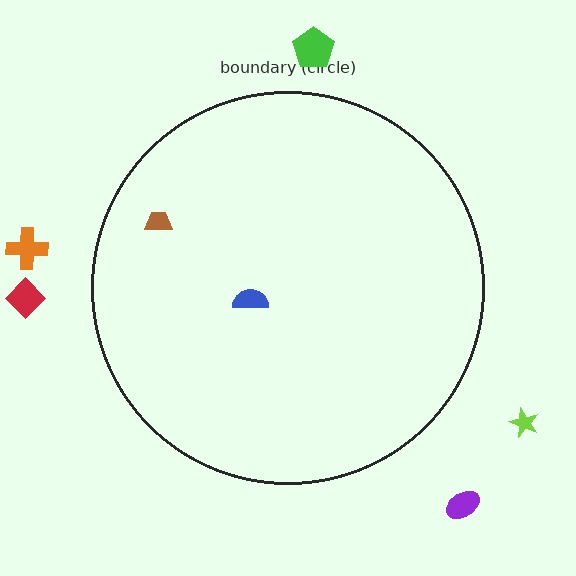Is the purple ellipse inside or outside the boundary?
Outside.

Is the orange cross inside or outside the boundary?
Outside.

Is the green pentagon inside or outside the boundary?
Outside.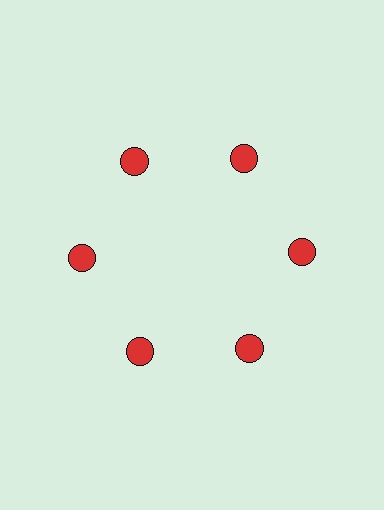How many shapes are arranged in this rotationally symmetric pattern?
There are 6 shapes, arranged in 6 groups of 1.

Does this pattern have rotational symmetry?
Yes, this pattern has 6-fold rotational symmetry. It looks the same after rotating 60 degrees around the center.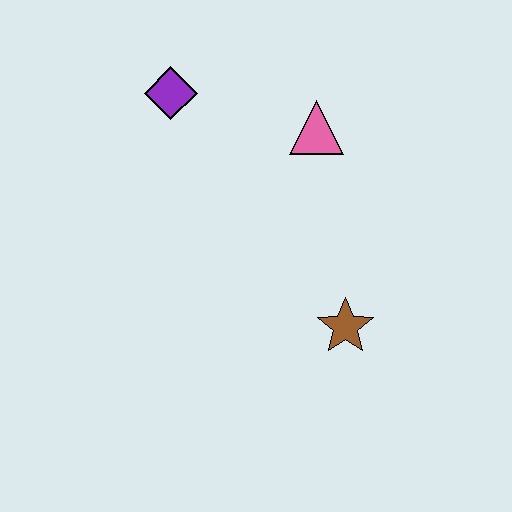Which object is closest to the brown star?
The pink triangle is closest to the brown star.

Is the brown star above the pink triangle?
No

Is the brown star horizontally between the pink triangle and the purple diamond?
No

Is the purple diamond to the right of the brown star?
No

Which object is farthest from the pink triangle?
The brown star is farthest from the pink triangle.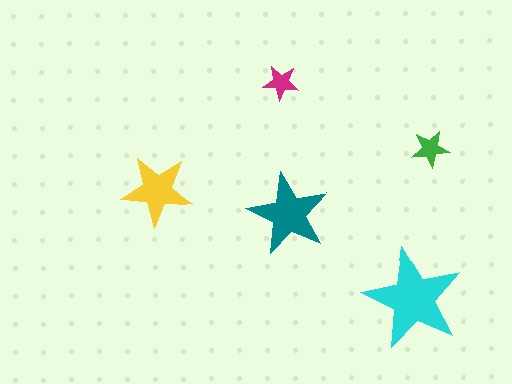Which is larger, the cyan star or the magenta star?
The cyan one.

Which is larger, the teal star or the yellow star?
The teal one.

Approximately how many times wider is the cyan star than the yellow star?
About 1.5 times wider.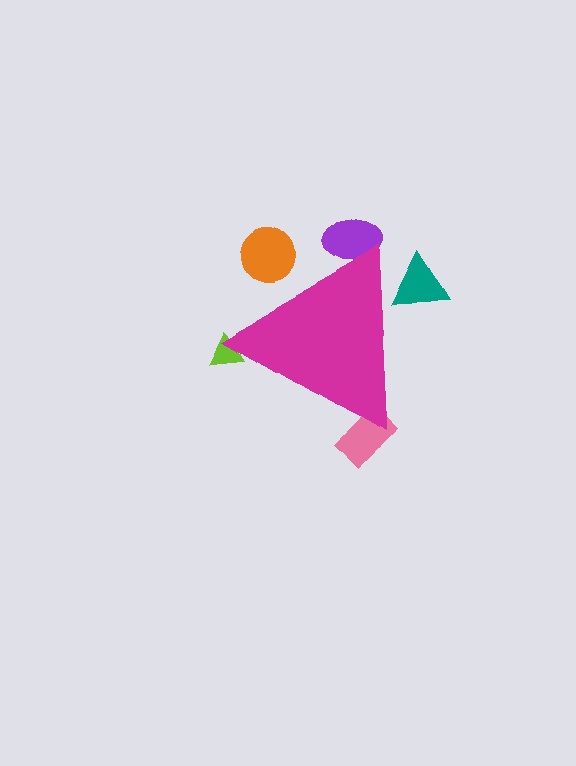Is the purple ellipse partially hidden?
Yes, the purple ellipse is partially hidden behind the magenta triangle.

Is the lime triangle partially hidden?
Yes, the lime triangle is partially hidden behind the magenta triangle.